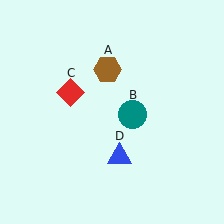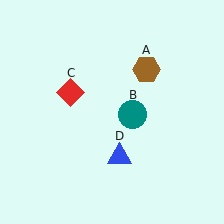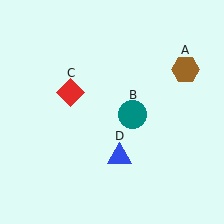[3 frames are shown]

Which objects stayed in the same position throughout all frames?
Teal circle (object B) and red diamond (object C) and blue triangle (object D) remained stationary.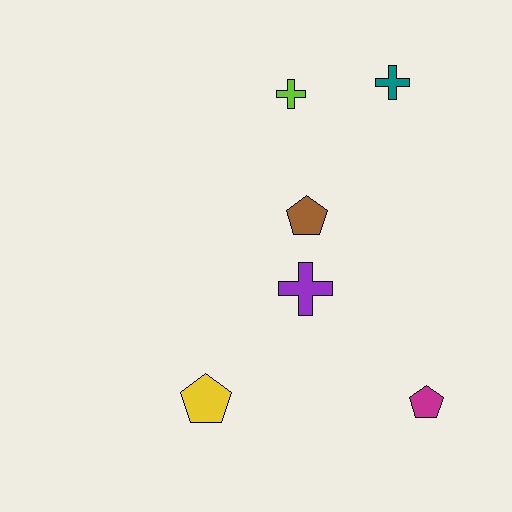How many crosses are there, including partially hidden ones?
There are 3 crosses.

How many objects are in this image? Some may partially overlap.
There are 6 objects.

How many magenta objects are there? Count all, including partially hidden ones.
There is 1 magenta object.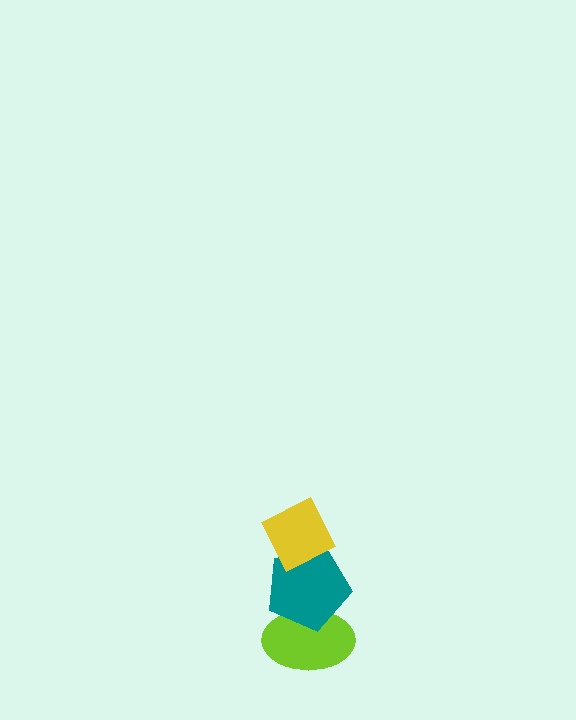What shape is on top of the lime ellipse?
The teal pentagon is on top of the lime ellipse.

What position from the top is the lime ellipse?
The lime ellipse is 3rd from the top.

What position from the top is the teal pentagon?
The teal pentagon is 2nd from the top.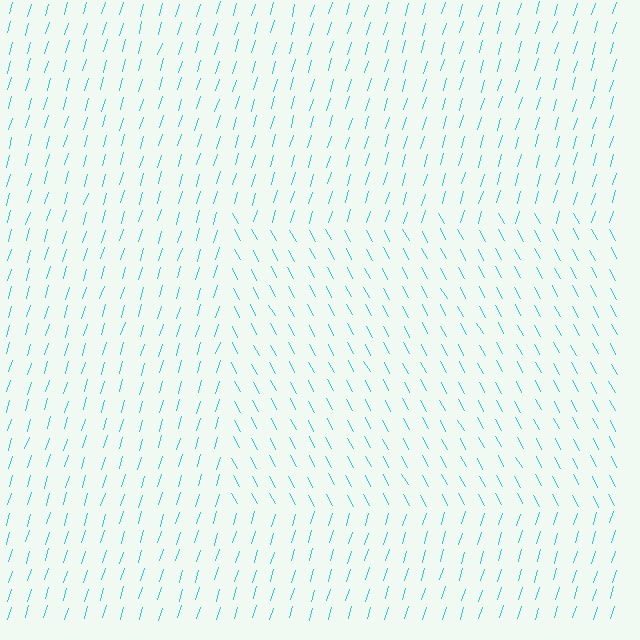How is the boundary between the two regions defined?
The boundary is defined purely by a change in line orientation (approximately 45 degrees difference). All lines are the same color and thickness.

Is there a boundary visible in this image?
Yes, there is a texture boundary formed by a change in line orientation.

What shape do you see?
I see a rectangle.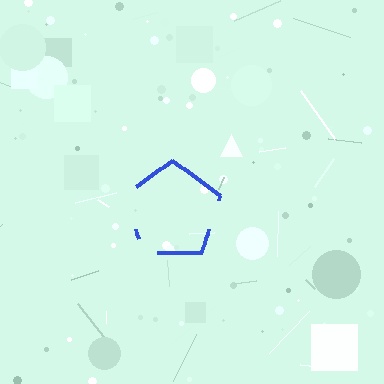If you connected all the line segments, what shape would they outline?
They would outline a pentagon.